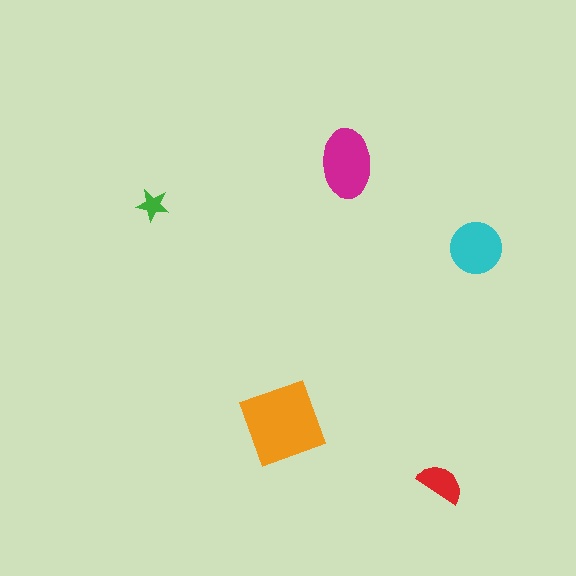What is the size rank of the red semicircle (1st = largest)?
4th.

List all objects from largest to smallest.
The orange diamond, the magenta ellipse, the cyan circle, the red semicircle, the green star.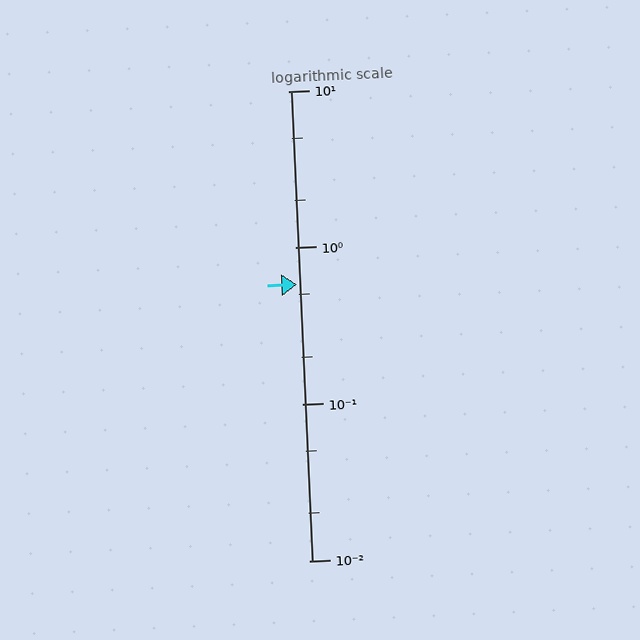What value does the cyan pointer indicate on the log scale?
The pointer indicates approximately 0.58.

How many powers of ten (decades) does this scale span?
The scale spans 3 decades, from 0.01 to 10.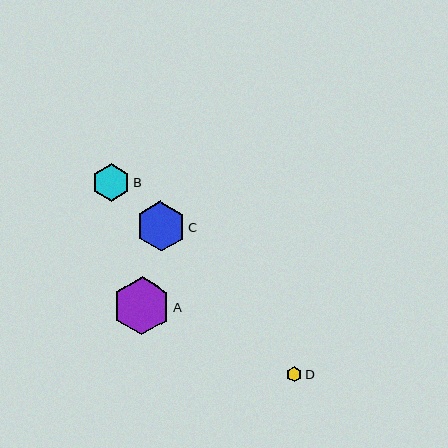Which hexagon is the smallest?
Hexagon D is the smallest with a size of approximately 15 pixels.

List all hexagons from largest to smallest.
From largest to smallest: A, C, B, D.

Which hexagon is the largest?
Hexagon A is the largest with a size of approximately 58 pixels.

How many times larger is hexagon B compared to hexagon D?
Hexagon B is approximately 2.5 times the size of hexagon D.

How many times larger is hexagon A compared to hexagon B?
Hexagon A is approximately 1.5 times the size of hexagon B.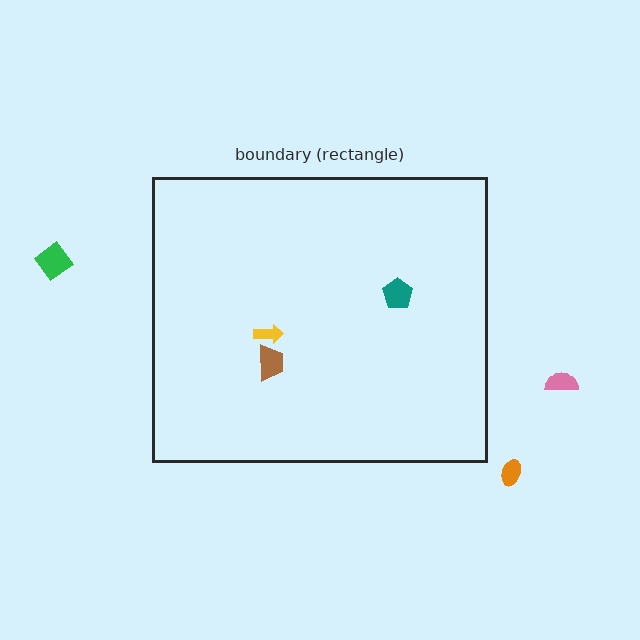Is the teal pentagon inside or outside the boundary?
Inside.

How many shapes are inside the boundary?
3 inside, 3 outside.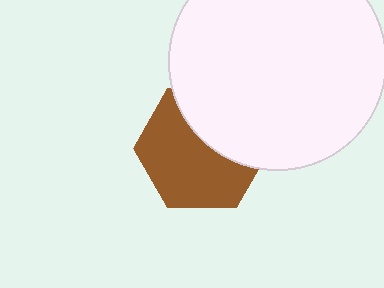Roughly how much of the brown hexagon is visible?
About half of it is visible (roughly 61%).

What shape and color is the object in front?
The object in front is a white circle.